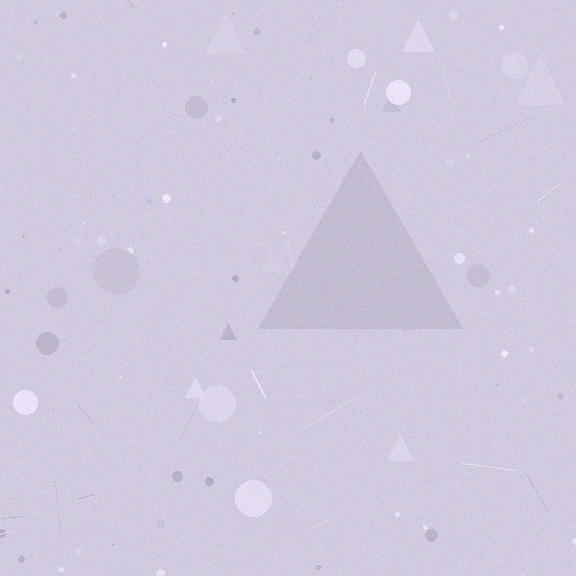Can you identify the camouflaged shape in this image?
The camouflaged shape is a triangle.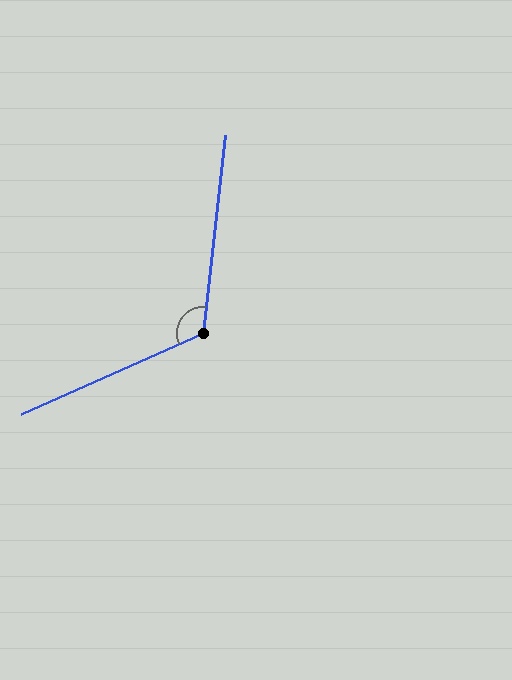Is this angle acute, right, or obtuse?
It is obtuse.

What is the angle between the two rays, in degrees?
Approximately 120 degrees.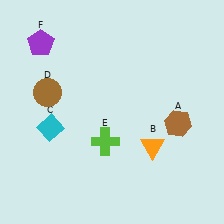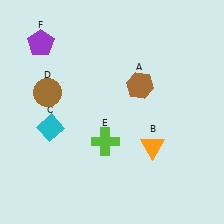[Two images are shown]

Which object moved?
The brown hexagon (A) moved left.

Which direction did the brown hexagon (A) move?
The brown hexagon (A) moved left.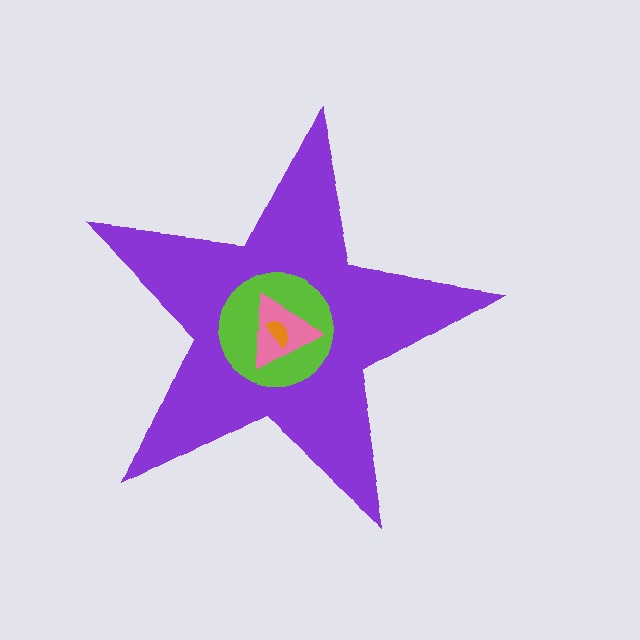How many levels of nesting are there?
4.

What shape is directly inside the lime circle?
The pink triangle.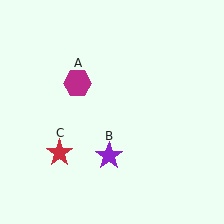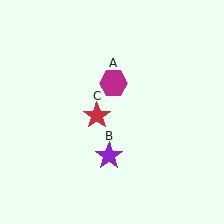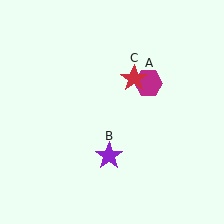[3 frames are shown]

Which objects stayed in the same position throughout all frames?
Purple star (object B) remained stationary.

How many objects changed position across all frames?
2 objects changed position: magenta hexagon (object A), red star (object C).